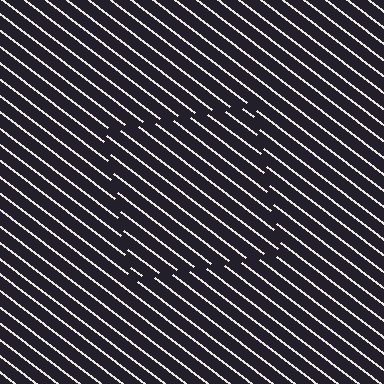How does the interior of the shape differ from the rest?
The interior of the shape contains the same grating, shifted by half a period — the contour is defined by the phase discontinuity where line-ends from the inner and outer gratings abut.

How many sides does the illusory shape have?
4 sides — the line-ends trace a square.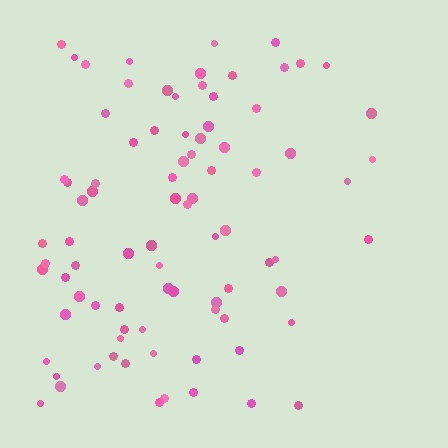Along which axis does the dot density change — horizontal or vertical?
Horizontal.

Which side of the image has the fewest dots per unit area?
The right.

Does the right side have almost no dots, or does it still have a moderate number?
Still a moderate number, just noticeably fewer than the left.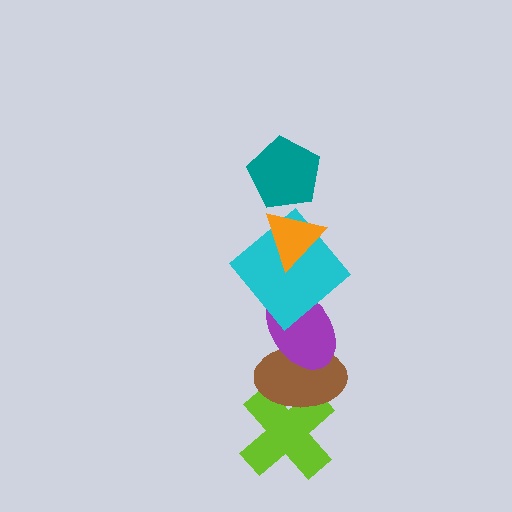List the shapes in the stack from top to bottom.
From top to bottom: the teal pentagon, the orange triangle, the cyan diamond, the purple ellipse, the brown ellipse, the lime cross.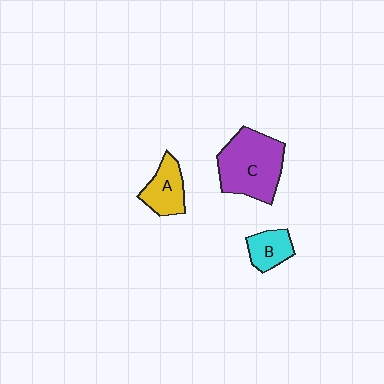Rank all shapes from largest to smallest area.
From largest to smallest: C (purple), A (yellow), B (cyan).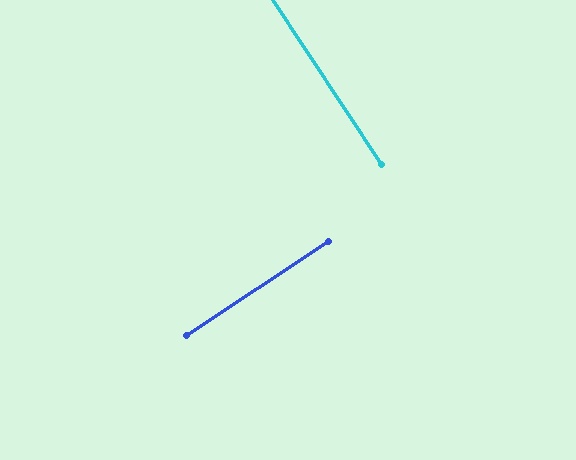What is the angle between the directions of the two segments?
Approximately 90 degrees.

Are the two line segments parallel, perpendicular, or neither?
Perpendicular — they meet at approximately 90°.